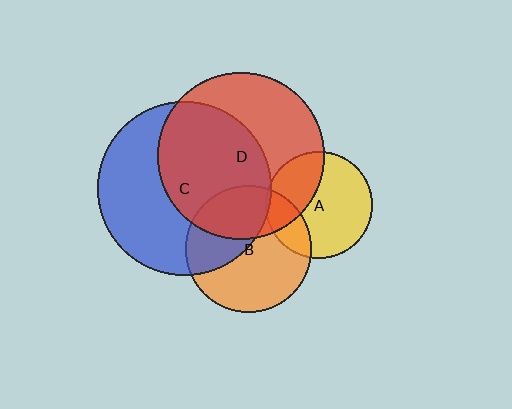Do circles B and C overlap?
Yes.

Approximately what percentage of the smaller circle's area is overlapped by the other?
Approximately 40%.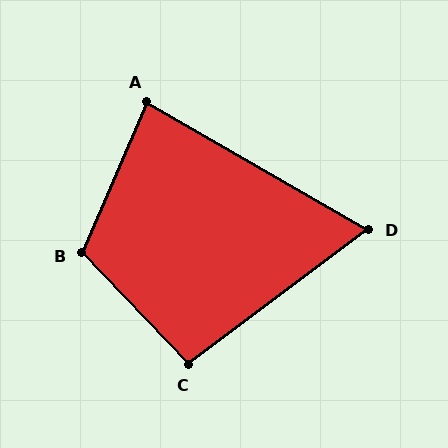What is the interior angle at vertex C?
Approximately 97 degrees (obtuse).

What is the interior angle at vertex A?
Approximately 83 degrees (acute).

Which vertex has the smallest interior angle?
D, at approximately 67 degrees.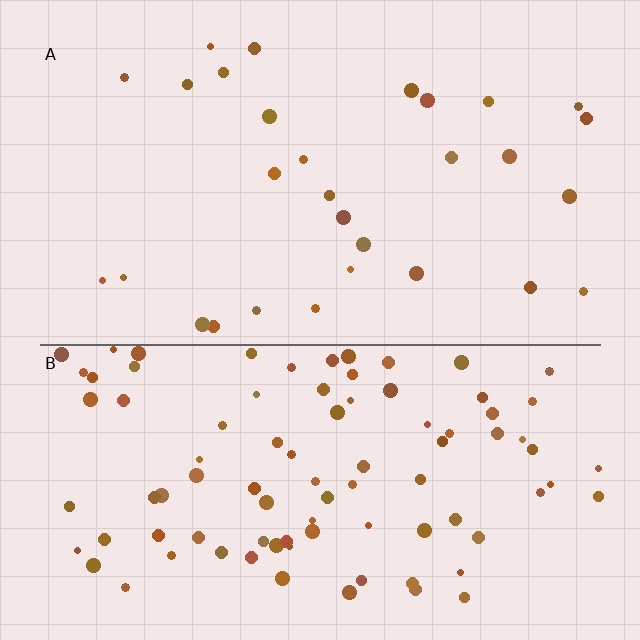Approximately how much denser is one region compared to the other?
Approximately 3.1× — region B over region A.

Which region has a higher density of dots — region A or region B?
B (the bottom).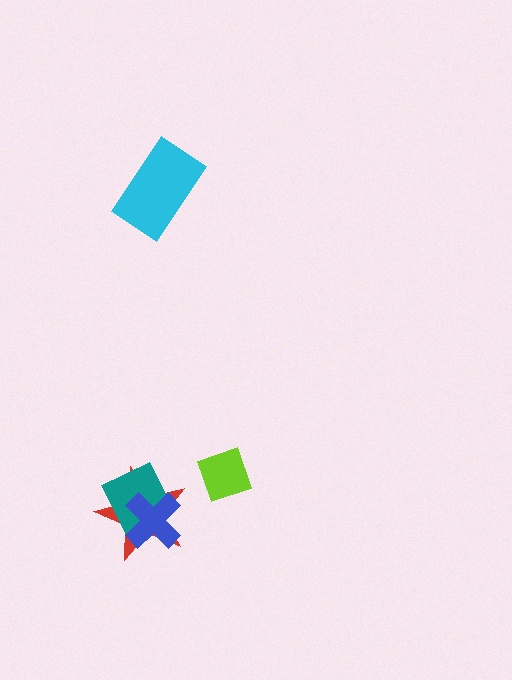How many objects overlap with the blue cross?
2 objects overlap with the blue cross.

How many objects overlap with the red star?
2 objects overlap with the red star.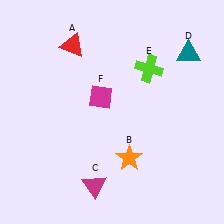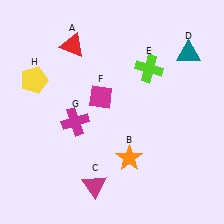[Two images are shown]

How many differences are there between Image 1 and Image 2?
There are 2 differences between the two images.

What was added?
A magenta cross (G), a yellow pentagon (H) were added in Image 2.